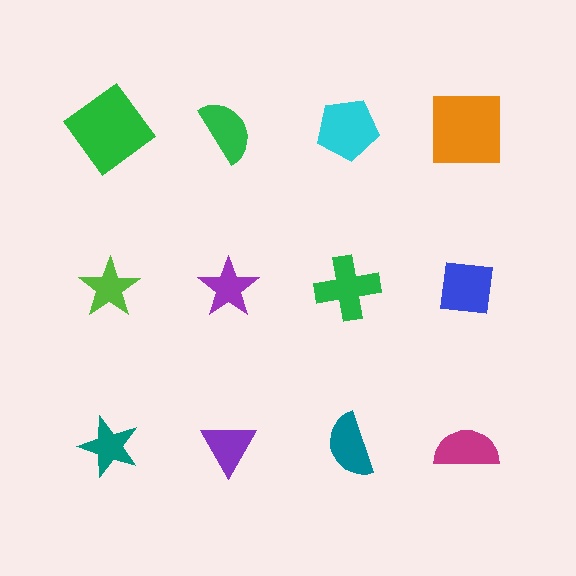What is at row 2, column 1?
A lime star.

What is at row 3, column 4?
A magenta semicircle.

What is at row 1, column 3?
A cyan pentagon.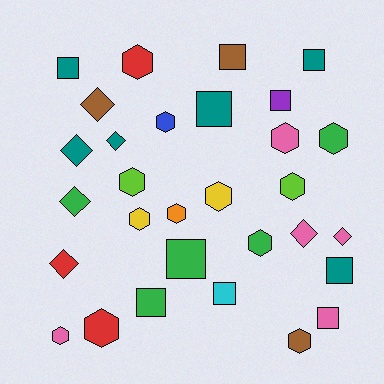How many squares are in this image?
There are 10 squares.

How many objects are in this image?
There are 30 objects.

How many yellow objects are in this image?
There are 2 yellow objects.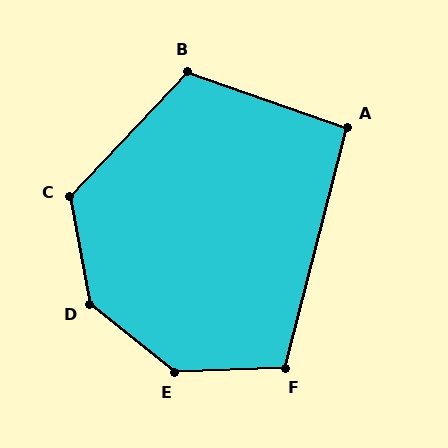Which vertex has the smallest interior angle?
A, at approximately 95 degrees.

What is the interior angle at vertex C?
Approximately 126 degrees (obtuse).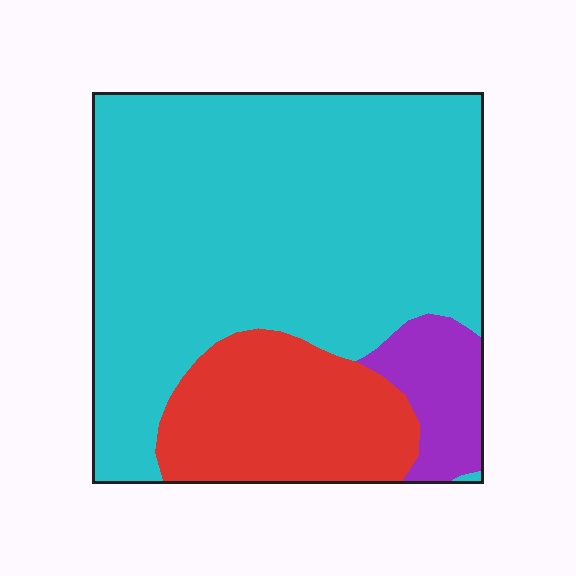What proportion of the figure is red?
Red takes up about one fifth (1/5) of the figure.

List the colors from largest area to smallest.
From largest to smallest: cyan, red, purple.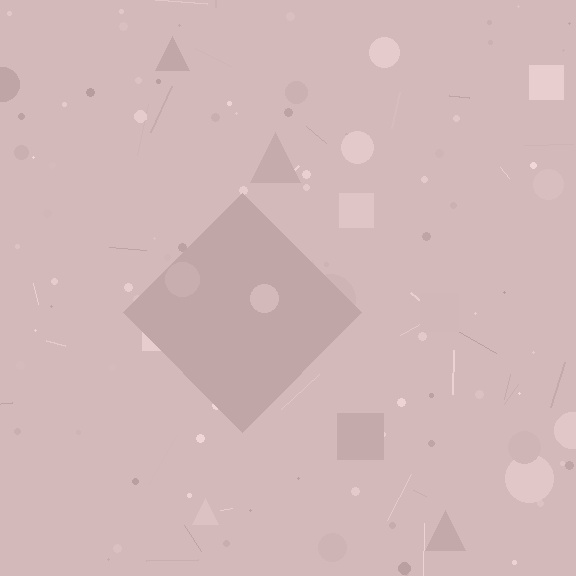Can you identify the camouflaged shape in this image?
The camouflaged shape is a diamond.